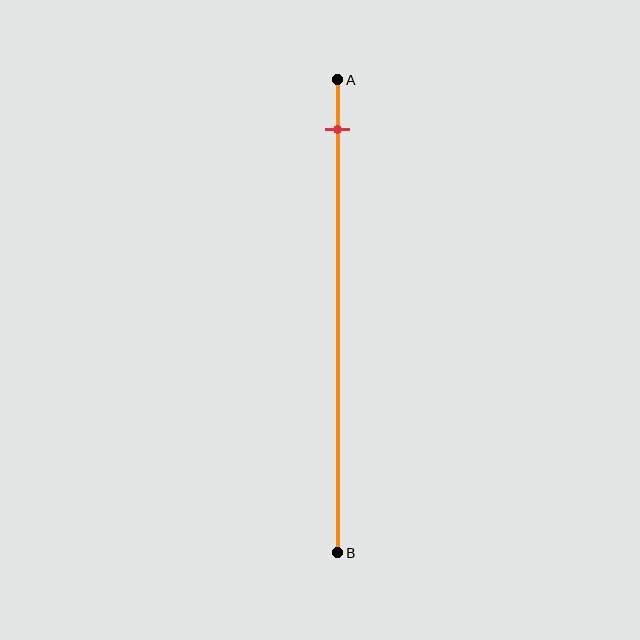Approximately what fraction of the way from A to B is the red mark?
The red mark is approximately 10% of the way from A to B.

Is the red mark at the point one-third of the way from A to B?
No, the mark is at about 10% from A, not at the 33% one-third point.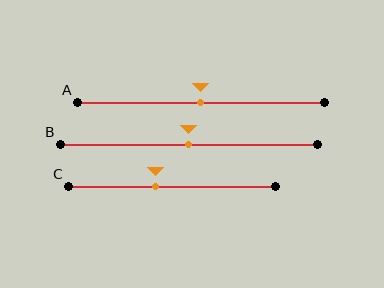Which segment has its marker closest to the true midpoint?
Segment A has its marker closest to the true midpoint.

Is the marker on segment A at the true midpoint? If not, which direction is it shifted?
Yes, the marker on segment A is at the true midpoint.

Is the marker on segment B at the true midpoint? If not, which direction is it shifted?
Yes, the marker on segment B is at the true midpoint.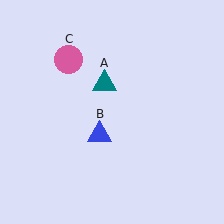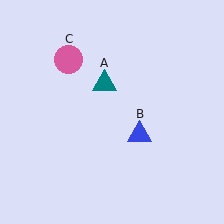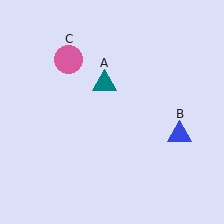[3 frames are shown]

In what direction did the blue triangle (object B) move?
The blue triangle (object B) moved right.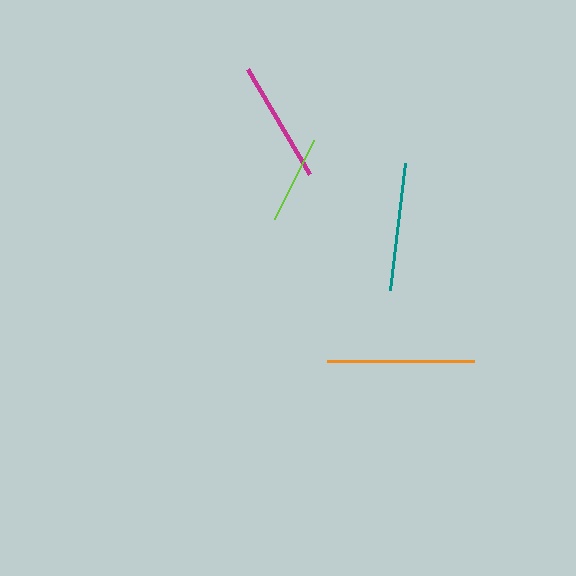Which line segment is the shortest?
The lime line is the shortest at approximately 88 pixels.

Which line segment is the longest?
The orange line is the longest at approximately 146 pixels.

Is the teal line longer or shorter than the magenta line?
The teal line is longer than the magenta line.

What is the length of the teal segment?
The teal segment is approximately 128 pixels long.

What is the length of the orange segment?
The orange segment is approximately 146 pixels long.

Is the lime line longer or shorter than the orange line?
The orange line is longer than the lime line.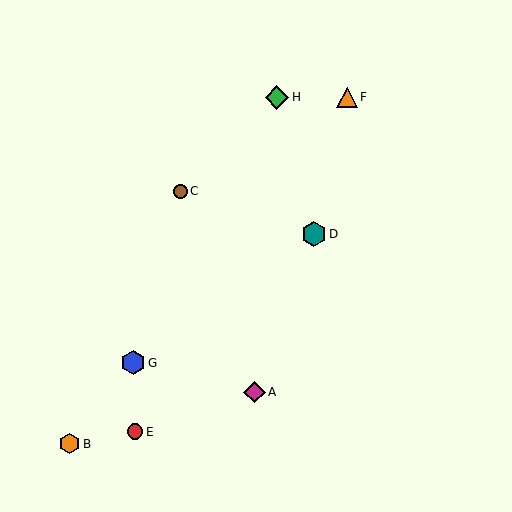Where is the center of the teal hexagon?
The center of the teal hexagon is at (314, 234).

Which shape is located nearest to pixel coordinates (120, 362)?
The blue hexagon (labeled G) at (133, 363) is nearest to that location.